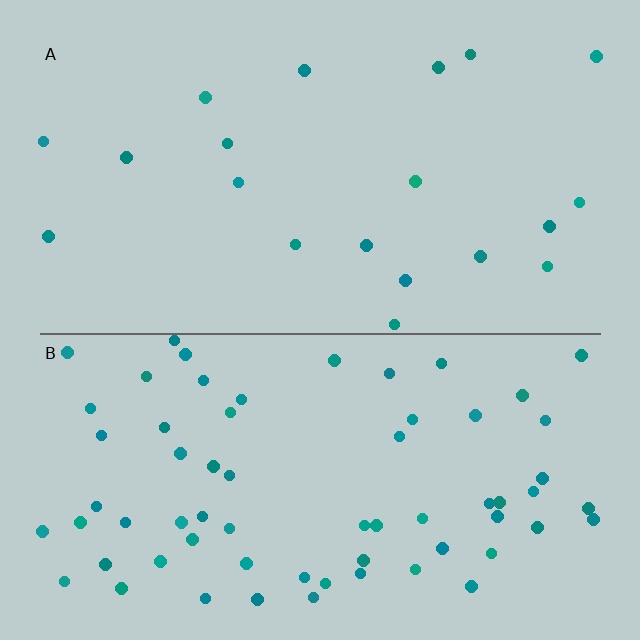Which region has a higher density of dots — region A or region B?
B (the bottom).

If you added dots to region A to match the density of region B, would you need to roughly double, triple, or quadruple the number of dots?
Approximately triple.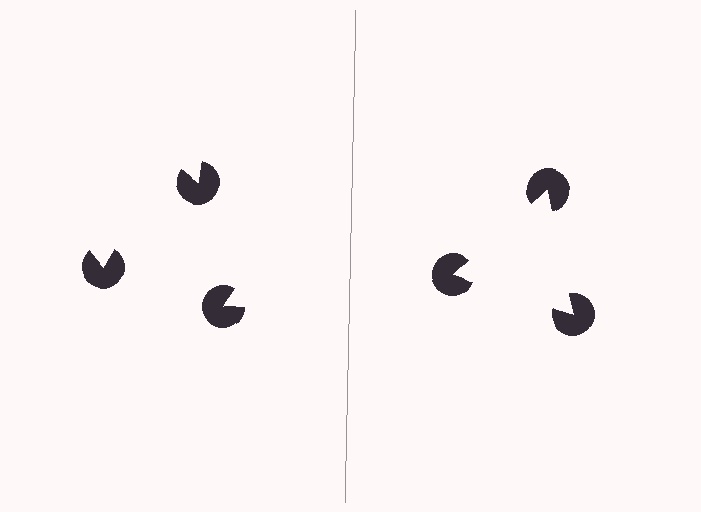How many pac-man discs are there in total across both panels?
6 — 3 on each side.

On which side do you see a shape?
An illusory triangle appears on the right side. On the left side the wedge cuts are rotated, so no coherent shape forms.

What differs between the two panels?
The pac-man discs are positioned identically on both sides; only the wedge orientations differ. On the right they align to a triangle; on the left they are misaligned.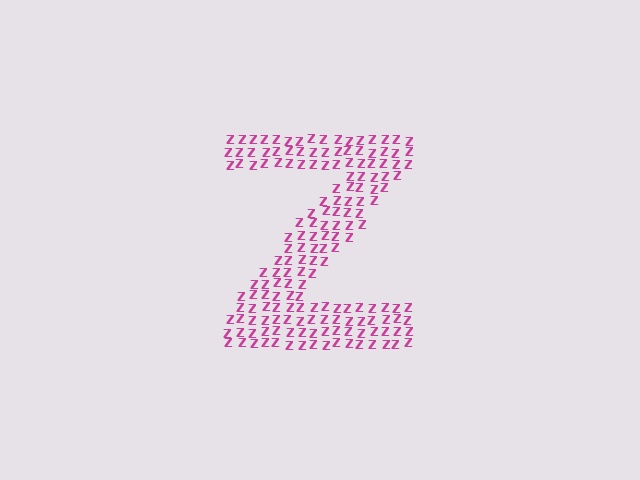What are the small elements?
The small elements are letter Z's.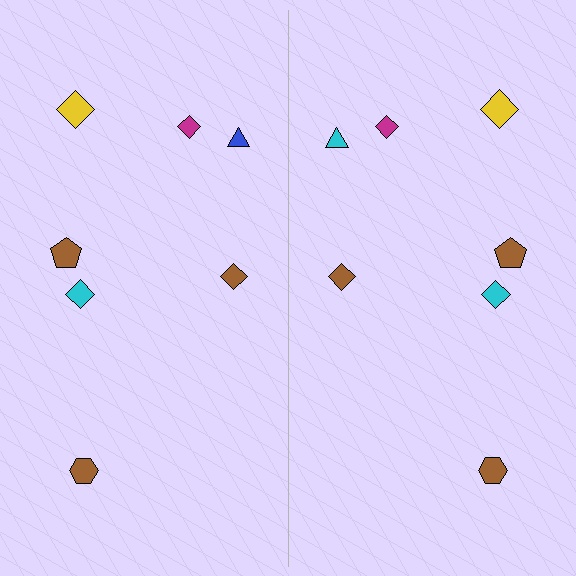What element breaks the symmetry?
The cyan triangle on the right side breaks the symmetry — its mirror counterpart is blue.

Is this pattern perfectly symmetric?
No, the pattern is not perfectly symmetric. The cyan triangle on the right side breaks the symmetry — its mirror counterpart is blue.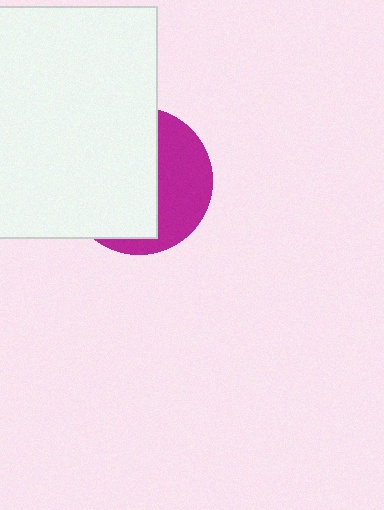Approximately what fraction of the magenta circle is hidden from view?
Roughly 61% of the magenta circle is hidden behind the white rectangle.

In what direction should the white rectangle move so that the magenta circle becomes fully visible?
The white rectangle should move left. That is the shortest direction to clear the overlap and leave the magenta circle fully visible.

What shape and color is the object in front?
The object in front is a white rectangle.